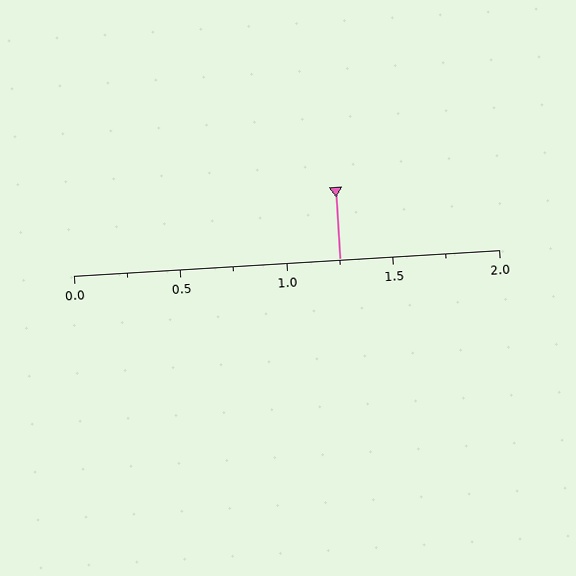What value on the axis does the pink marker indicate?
The marker indicates approximately 1.25.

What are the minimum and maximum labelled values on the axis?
The axis runs from 0.0 to 2.0.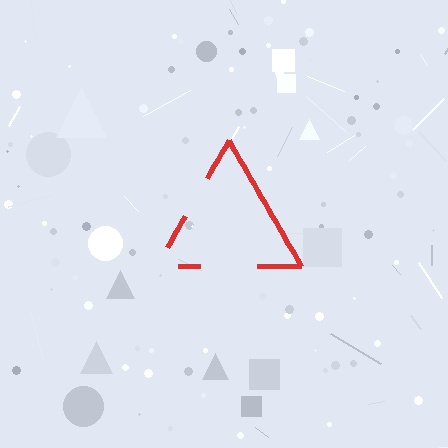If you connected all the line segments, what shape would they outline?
They would outline a triangle.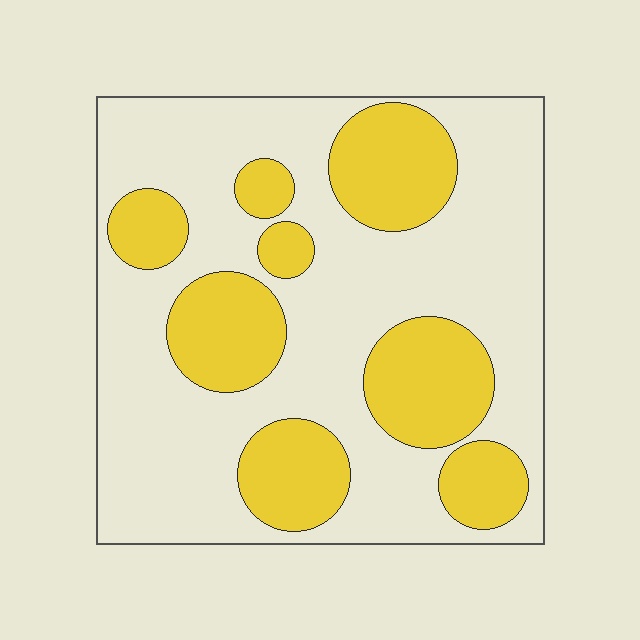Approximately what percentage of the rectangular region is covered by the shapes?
Approximately 35%.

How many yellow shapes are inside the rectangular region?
8.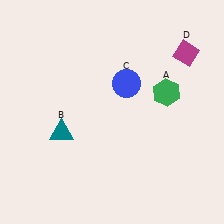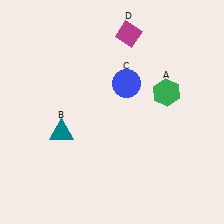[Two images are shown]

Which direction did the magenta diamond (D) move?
The magenta diamond (D) moved left.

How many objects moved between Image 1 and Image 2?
1 object moved between the two images.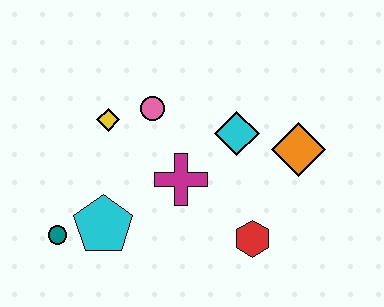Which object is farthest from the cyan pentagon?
The orange diamond is farthest from the cyan pentagon.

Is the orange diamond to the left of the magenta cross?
No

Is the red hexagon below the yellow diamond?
Yes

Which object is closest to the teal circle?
The cyan pentagon is closest to the teal circle.